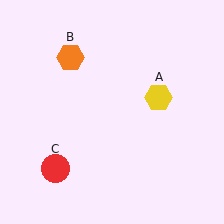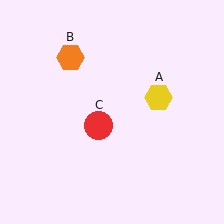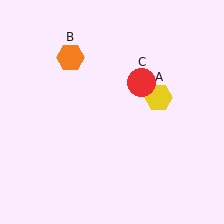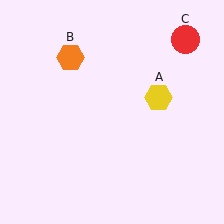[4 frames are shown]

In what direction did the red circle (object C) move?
The red circle (object C) moved up and to the right.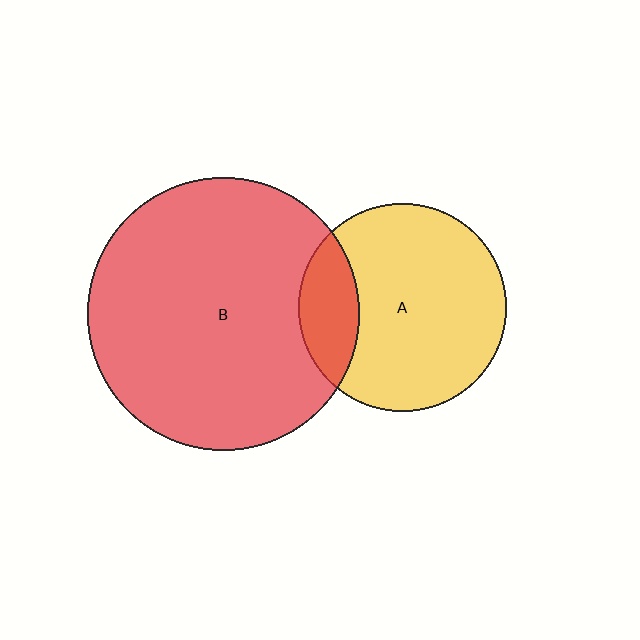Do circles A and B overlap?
Yes.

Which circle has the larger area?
Circle B (red).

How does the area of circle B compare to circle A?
Approximately 1.7 times.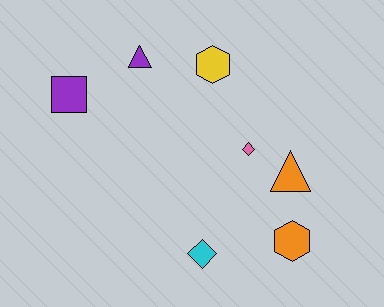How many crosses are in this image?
There are no crosses.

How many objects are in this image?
There are 7 objects.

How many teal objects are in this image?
There are no teal objects.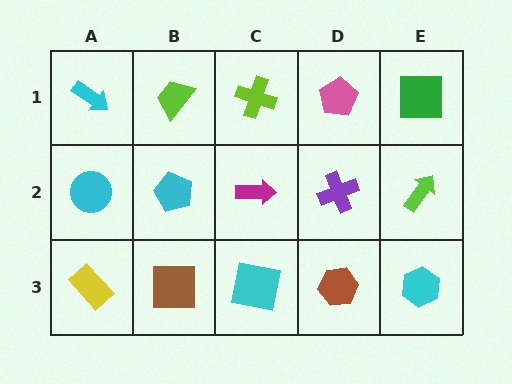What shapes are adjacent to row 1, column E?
A lime arrow (row 2, column E), a pink pentagon (row 1, column D).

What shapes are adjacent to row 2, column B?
A lime trapezoid (row 1, column B), a brown square (row 3, column B), a cyan circle (row 2, column A), a magenta arrow (row 2, column C).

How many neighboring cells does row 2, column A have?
3.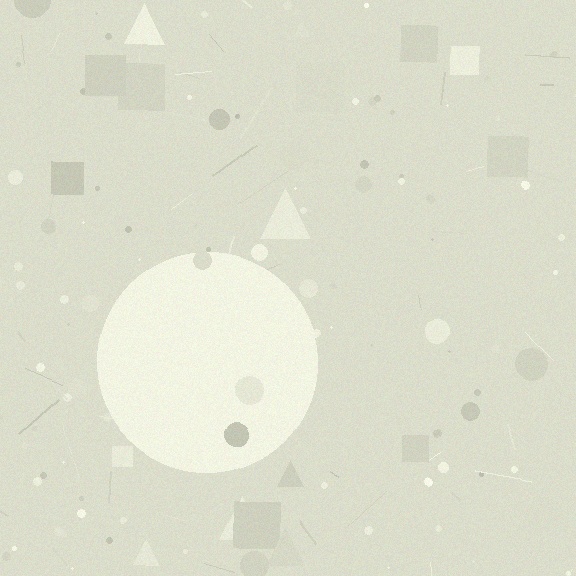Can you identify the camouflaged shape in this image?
The camouflaged shape is a circle.